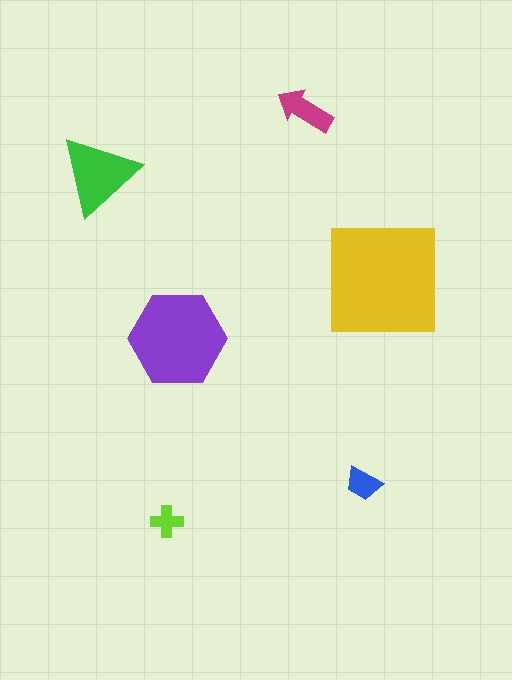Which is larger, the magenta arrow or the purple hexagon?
The purple hexagon.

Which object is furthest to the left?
The green triangle is leftmost.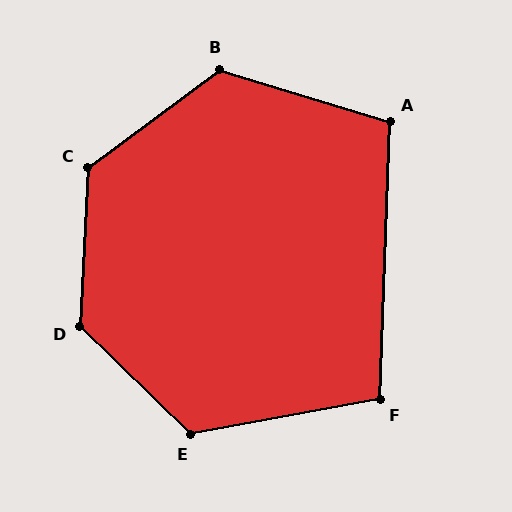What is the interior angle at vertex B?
Approximately 126 degrees (obtuse).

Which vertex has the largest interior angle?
D, at approximately 131 degrees.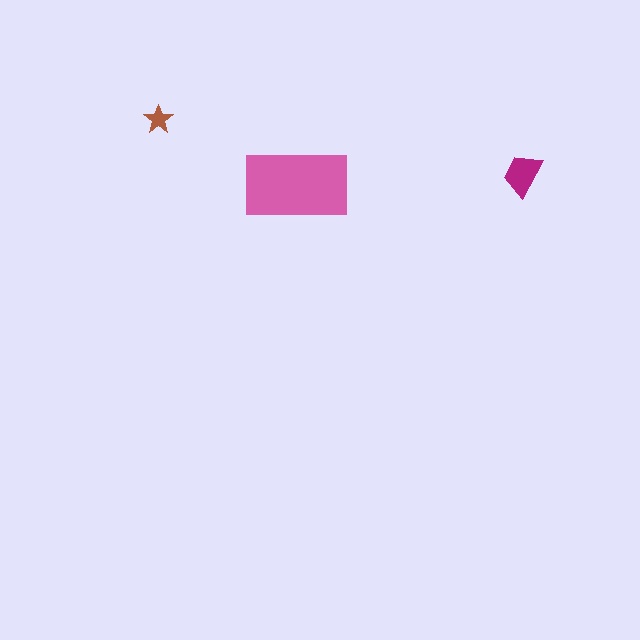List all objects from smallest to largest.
The brown star, the magenta trapezoid, the pink rectangle.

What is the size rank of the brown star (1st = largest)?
3rd.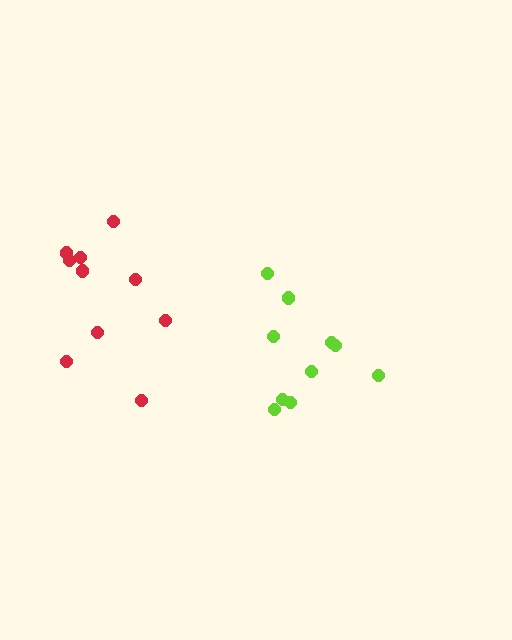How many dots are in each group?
Group 1: 10 dots, Group 2: 10 dots (20 total).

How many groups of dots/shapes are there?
There are 2 groups.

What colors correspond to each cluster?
The clusters are colored: lime, red.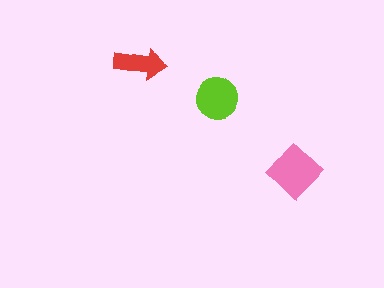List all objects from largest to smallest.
The pink diamond, the lime circle, the red arrow.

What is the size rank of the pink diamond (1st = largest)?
1st.